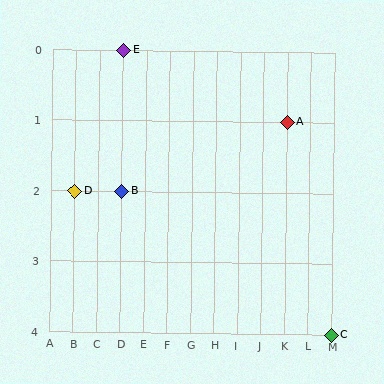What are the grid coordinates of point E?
Point E is at grid coordinates (D, 0).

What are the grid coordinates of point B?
Point B is at grid coordinates (D, 2).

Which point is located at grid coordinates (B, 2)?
Point D is at (B, 2).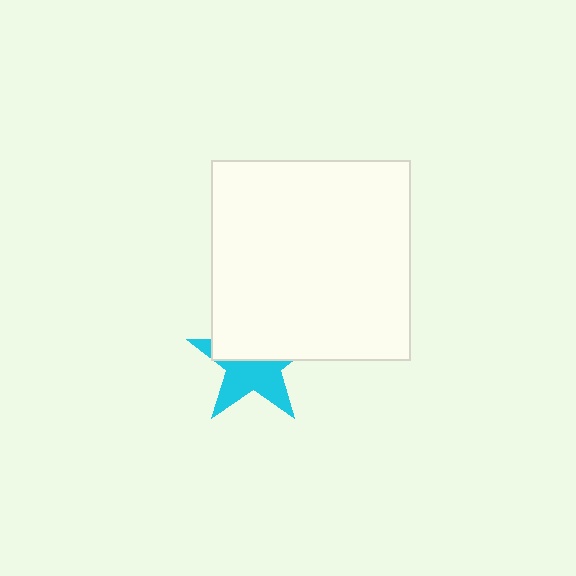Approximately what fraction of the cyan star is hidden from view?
Roughly 49% of the cyan star is hidden behind the white square.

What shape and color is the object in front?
The object in front is a white square.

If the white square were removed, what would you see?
You would see the complete cyan star.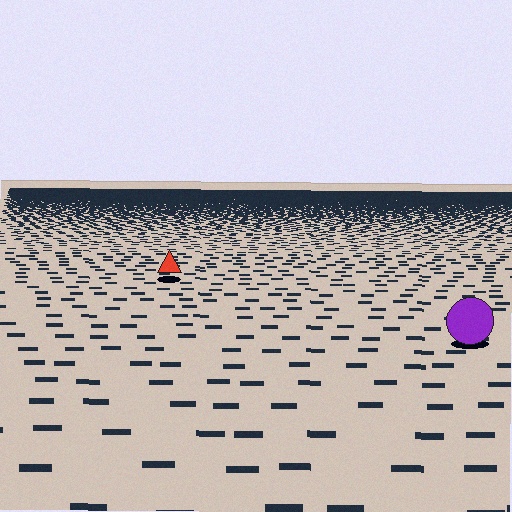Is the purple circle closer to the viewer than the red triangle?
Yes. The purple circle is closer — you can tell from the texture gradient: the ground texture is coarser near it.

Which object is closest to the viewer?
The purple circle is closest. The texture marks near it are larger and more spread out.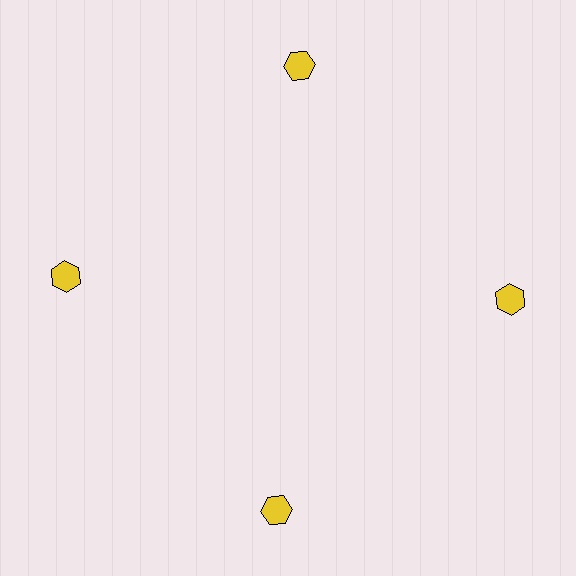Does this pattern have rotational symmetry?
Yes, this pattern has 4-fold rotational symmetry. It looks the same after rotating 90 degrees around the center.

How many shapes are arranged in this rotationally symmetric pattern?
There are 4 shapes, arranged in 4 groups of 1.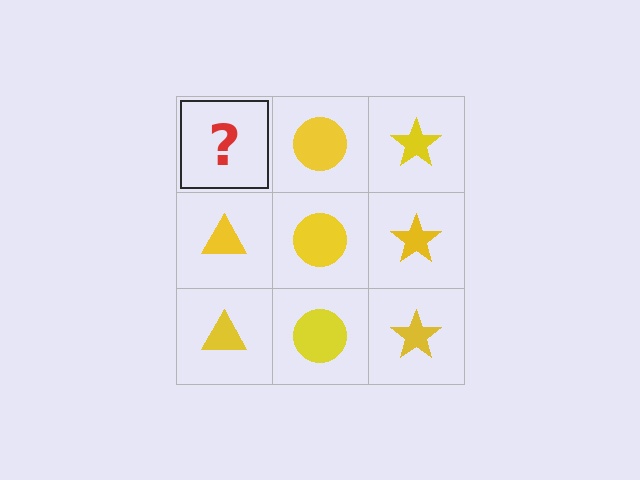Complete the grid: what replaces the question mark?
The question mark should be replaced with a yellow triangle.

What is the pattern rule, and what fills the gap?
The rule is that each column has a consistent shape. The gap should be filled with a yellow triangle.